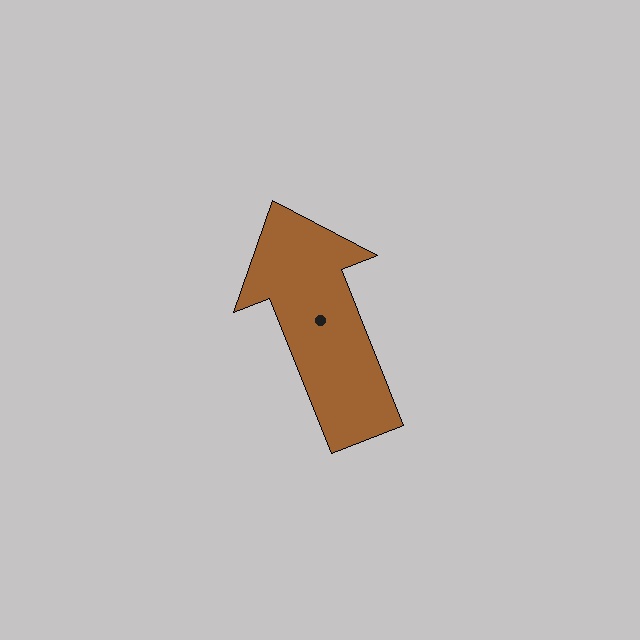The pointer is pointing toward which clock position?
Roughly 11 o'clock.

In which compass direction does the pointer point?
North.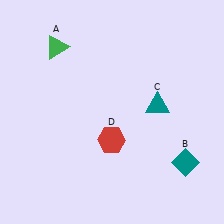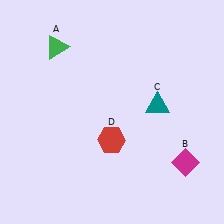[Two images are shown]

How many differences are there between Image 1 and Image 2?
There is 1 difference between the two images.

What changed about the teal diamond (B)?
In Image 1, B is teal. In Image 2, it changed to magenta.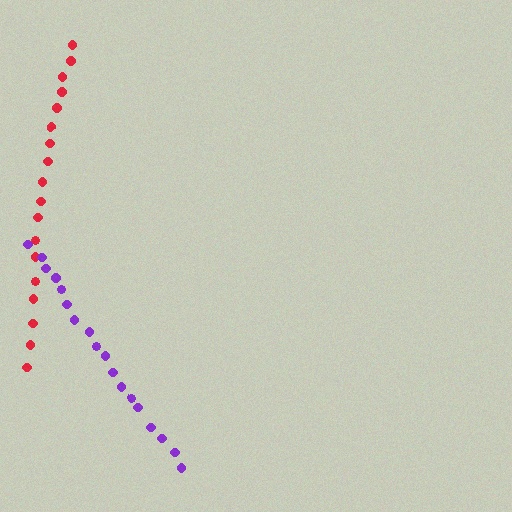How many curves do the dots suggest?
There are 2 distinct paths.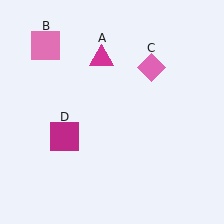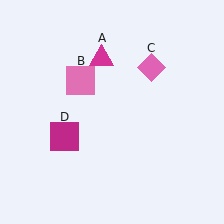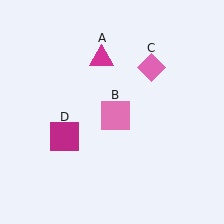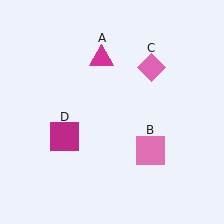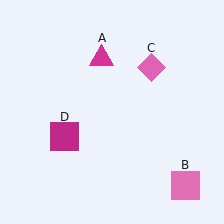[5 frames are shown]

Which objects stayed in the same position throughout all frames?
Magenta triangle (object A) and pink diamond (object C) and magenta square (object D) remained stationary.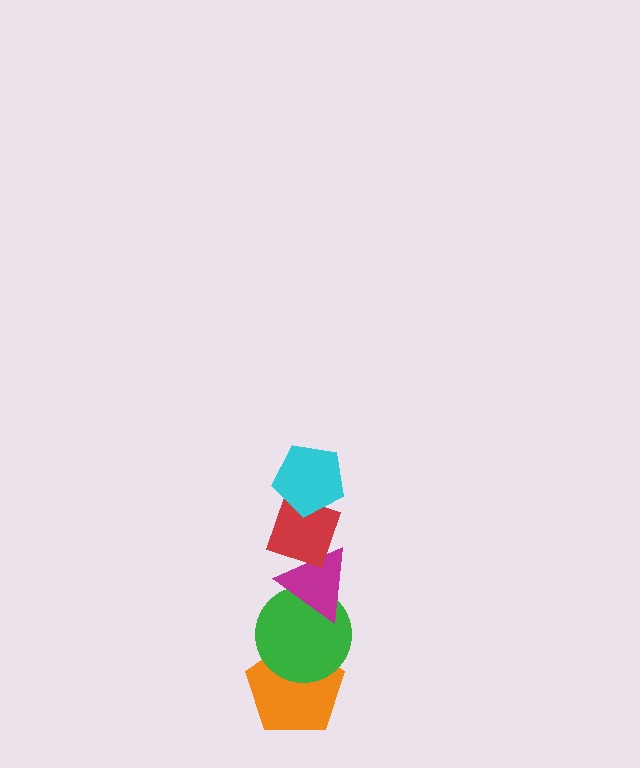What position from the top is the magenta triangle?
The magenta triangle is 3rd from the top.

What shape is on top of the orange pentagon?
The green circle is on top of the orange pentagon.